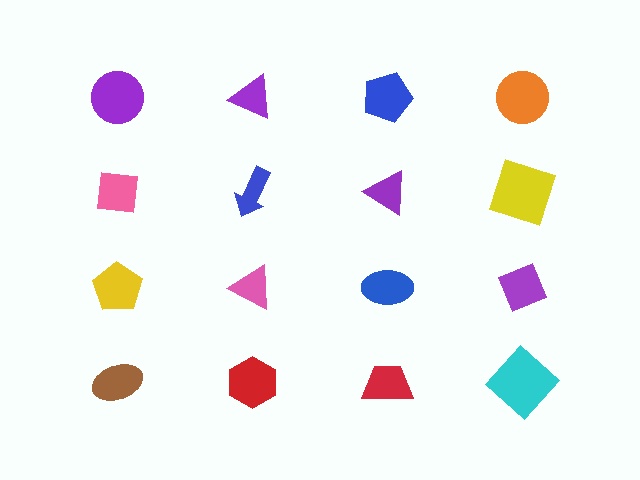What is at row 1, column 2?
A purple triangle.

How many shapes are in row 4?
4 shapes.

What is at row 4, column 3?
A red trapezoid.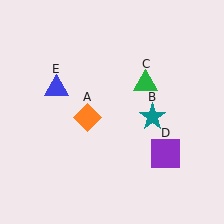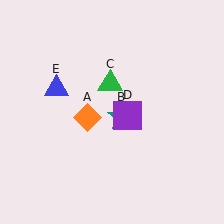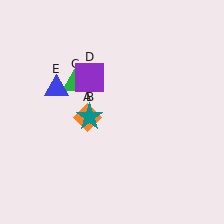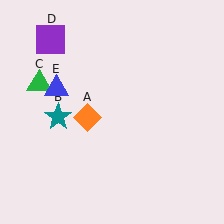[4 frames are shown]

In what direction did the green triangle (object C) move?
The green triangle (object C) moved left.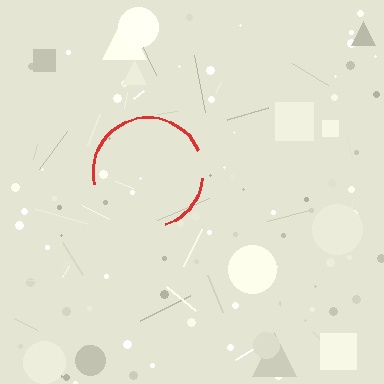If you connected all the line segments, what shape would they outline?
They would outline a circle.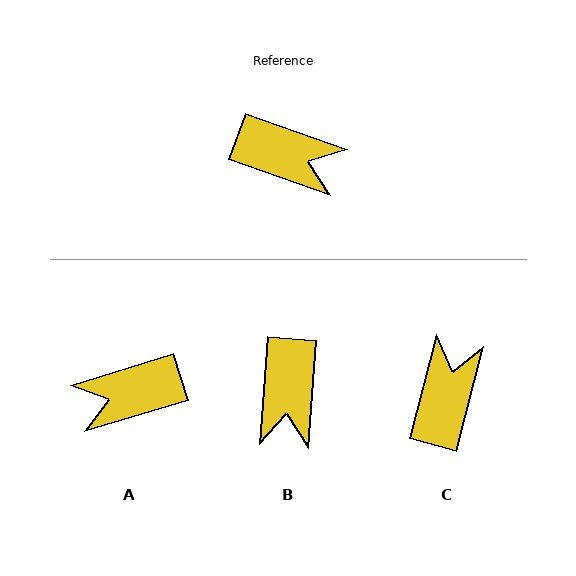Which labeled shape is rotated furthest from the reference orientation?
A, about 143 degrees away.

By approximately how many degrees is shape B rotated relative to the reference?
Approximately 74 degrees clockwise.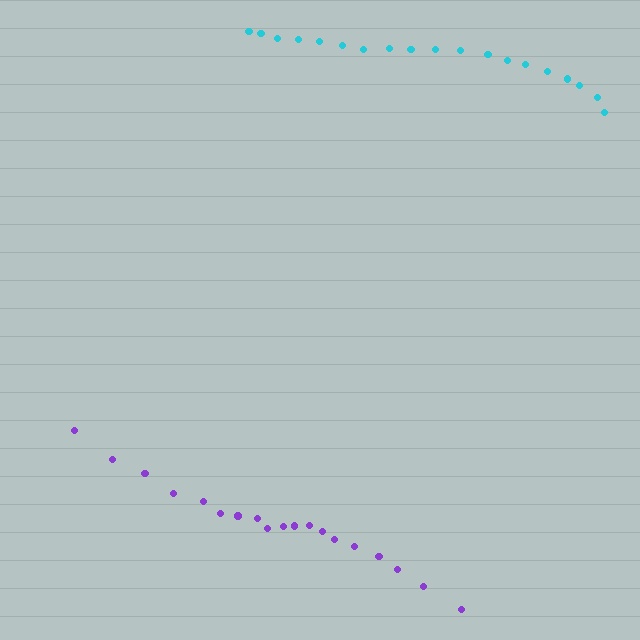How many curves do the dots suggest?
There are 2 distinct paths.